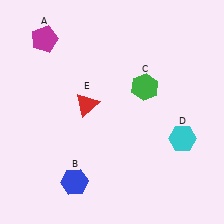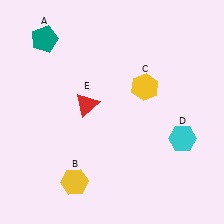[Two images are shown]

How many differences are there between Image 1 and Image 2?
There are 3 differences between the two images.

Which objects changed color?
A changed from magenta to teal. B changed from blue to yellow. C changed from green to yellow.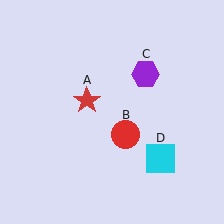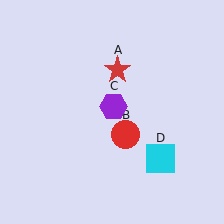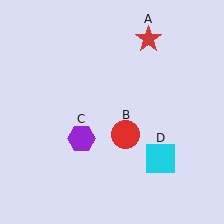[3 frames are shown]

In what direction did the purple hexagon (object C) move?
The purple hexagon (object C) moved down and to the left.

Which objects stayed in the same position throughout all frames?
Red circle (object B) and cyan square (object D) remained stationary.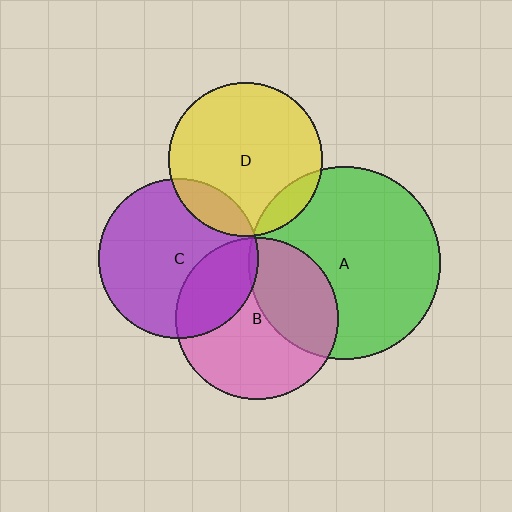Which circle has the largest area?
Circle A (green).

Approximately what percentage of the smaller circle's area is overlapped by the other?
Approximately 10%.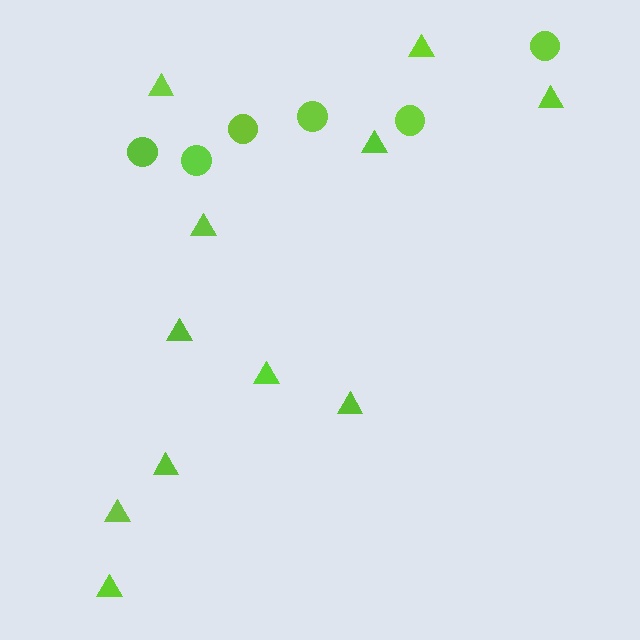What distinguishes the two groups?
There are 2 groups: one group of triangles (11) and one group of circles (6).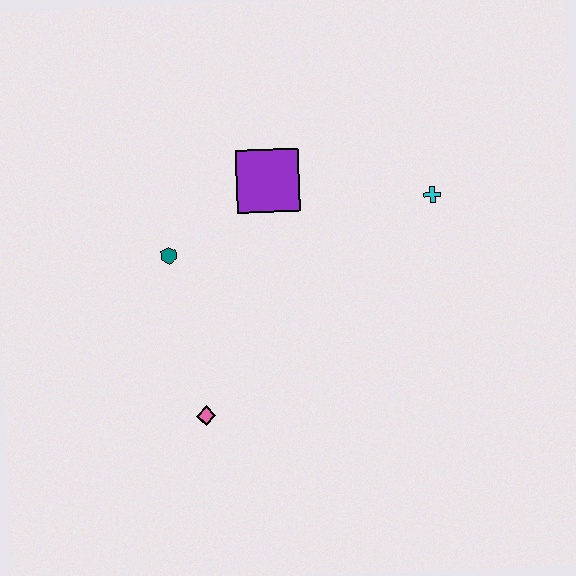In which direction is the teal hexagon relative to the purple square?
The teal hexagon is to the left of the purple square.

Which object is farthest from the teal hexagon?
The cyan cross is farthest from the teal hexagon.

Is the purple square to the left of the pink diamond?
No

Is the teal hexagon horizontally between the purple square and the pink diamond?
No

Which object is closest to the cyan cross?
The purple square is closest to the cyan cross.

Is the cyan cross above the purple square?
No